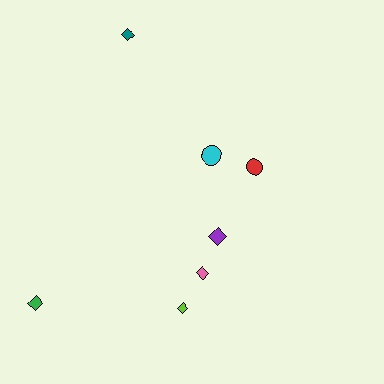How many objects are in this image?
There are 7 objects.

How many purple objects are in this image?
There is 1 purple object.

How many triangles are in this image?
There are no triangles.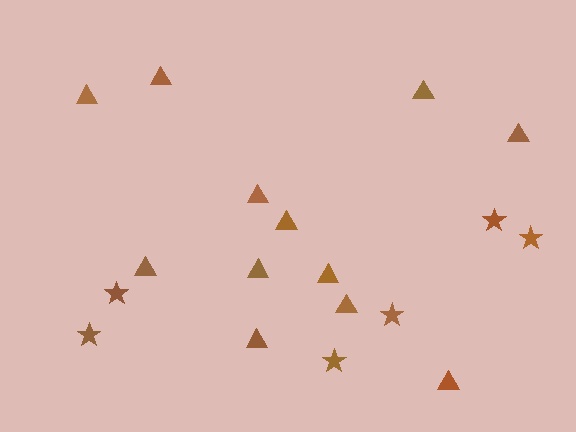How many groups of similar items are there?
There are 2 groups: one group of triangles (12) and one group of stars (6).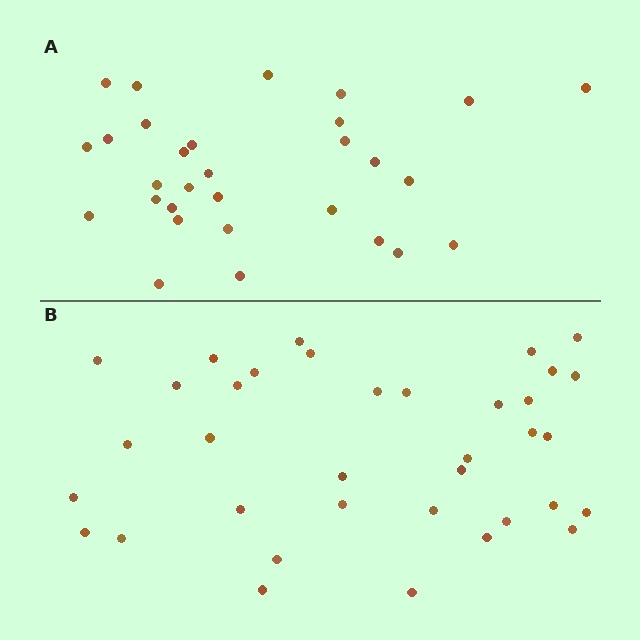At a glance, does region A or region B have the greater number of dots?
Region B (the bottom region) has more dots.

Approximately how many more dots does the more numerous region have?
Region B has about 6 more dots than region A.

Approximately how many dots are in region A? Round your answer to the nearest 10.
About 30 dots.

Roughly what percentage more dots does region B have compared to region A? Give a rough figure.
About 20% more.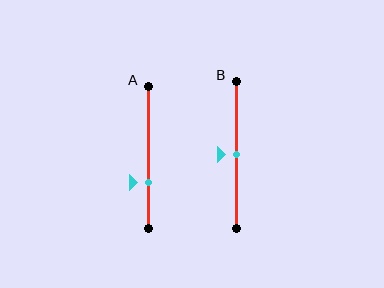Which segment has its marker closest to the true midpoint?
Segment B has its marker closest to the true midpoint.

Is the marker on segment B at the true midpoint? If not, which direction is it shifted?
Yes, the marker on segment B is at the true midpoint.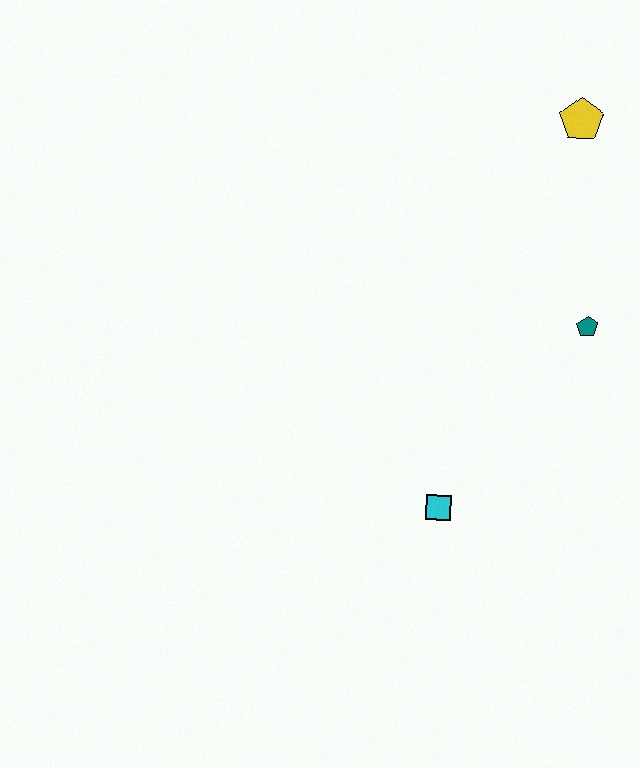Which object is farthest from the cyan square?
The yellow pentagon is farthest from the cyan square.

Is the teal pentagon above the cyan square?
Yes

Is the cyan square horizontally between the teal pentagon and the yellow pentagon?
No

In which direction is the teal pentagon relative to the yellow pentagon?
The teal pentagon is below the yellow pentagon.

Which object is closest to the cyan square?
The teal pentagon is closest to the cyan square.